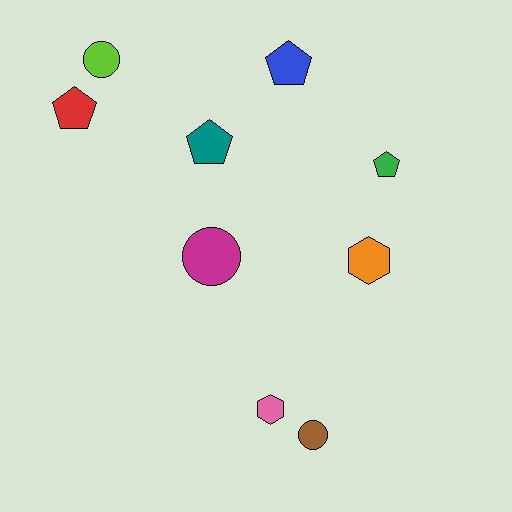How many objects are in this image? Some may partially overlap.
There are 9 objects.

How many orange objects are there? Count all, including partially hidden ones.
There is 1 orange object.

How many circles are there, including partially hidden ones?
There are 3 circles.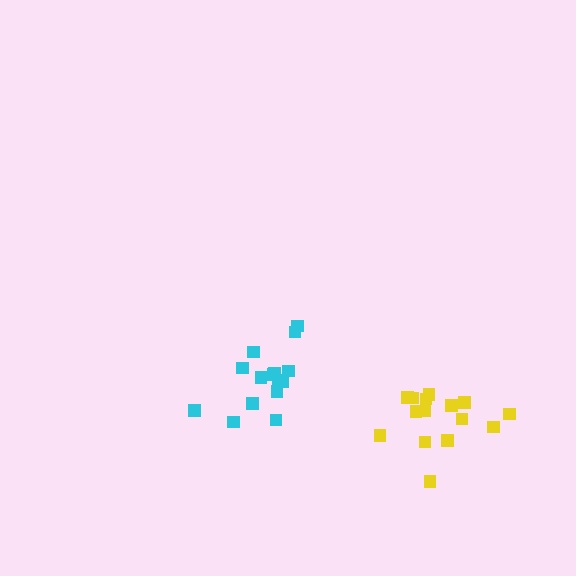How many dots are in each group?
Group 1: 15 dots, Group 2: 15 dots (30 total).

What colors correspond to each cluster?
The clusters are colored: cyan, yellow.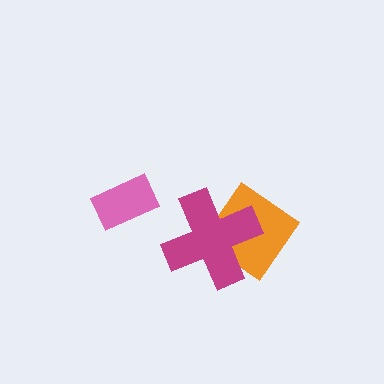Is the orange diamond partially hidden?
Yes, it is partially covered by another shape.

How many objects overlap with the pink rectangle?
0 objects overlap with the pink rectangle.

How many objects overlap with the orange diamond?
1 object overlaps with the orange diamond.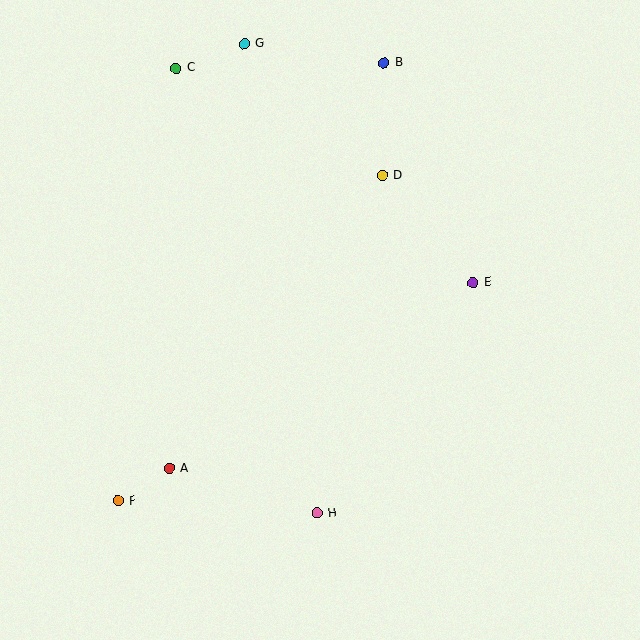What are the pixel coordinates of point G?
Point G is at (244, 44).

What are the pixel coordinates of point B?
Point B is at (384, 63).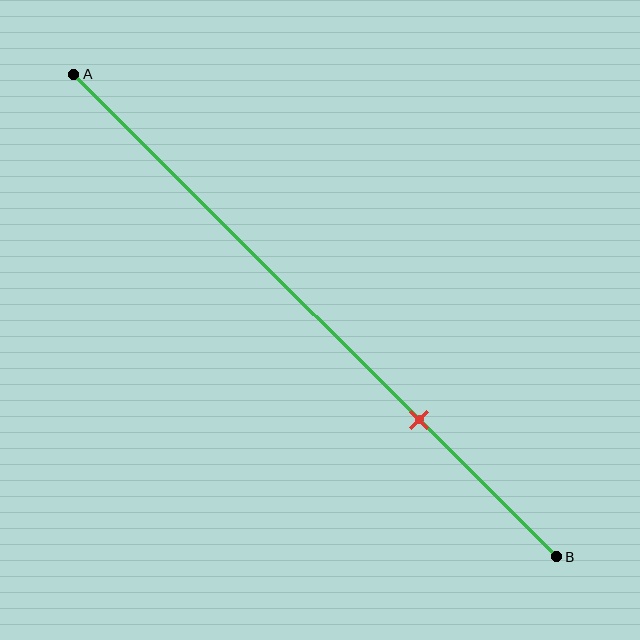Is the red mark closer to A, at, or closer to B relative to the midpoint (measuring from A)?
The red mark is closer to point B than the midpoint of segment AB.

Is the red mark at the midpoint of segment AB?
No, the mark is at about 70% from A, not at the 50% midpoint.